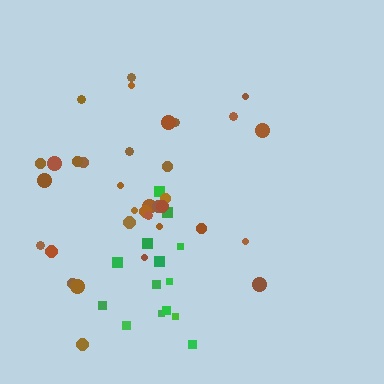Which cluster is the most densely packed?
Green.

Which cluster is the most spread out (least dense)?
Brown.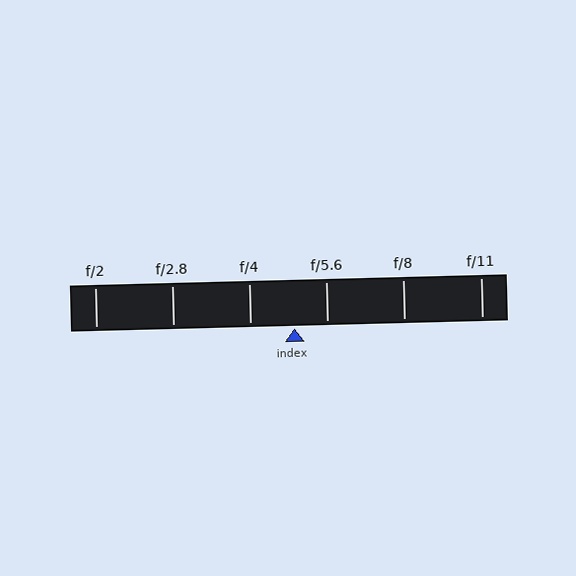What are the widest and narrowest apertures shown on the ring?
The widest aperture shown is f/2 and the narrowest is f/11.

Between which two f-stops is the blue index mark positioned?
The index mark is between f/4 and f/5.6.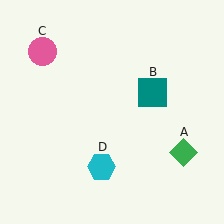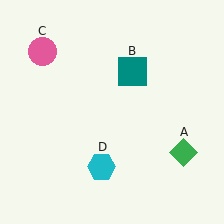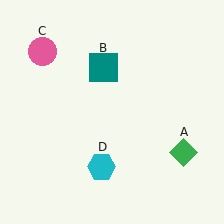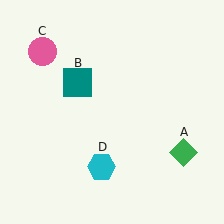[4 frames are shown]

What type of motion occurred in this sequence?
The teal square (object B) rotated counterclockwise around the center of the scene.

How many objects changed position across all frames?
1 object changed position: teal square (object B).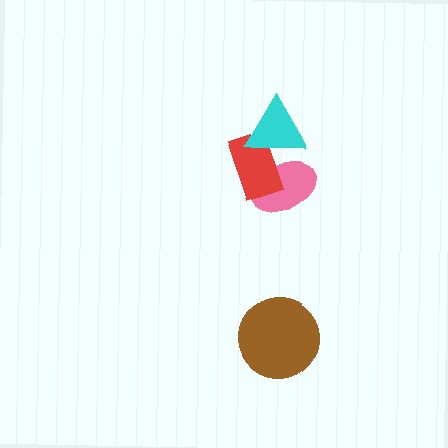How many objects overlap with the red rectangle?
2 objects overlap with the red rectangle.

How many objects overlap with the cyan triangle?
2 objects overlap with the cyan triangle.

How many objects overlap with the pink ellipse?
2 objects overlap with the pink ellipse.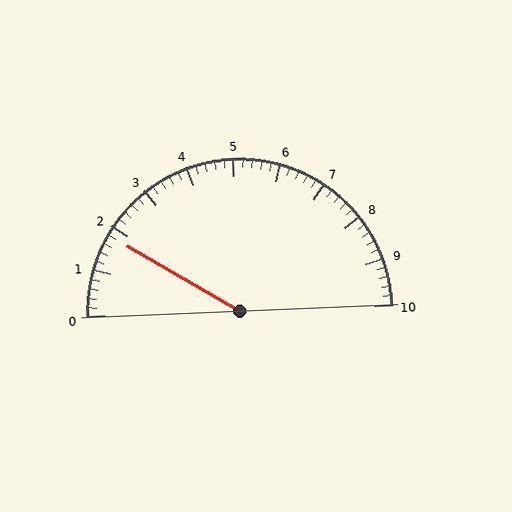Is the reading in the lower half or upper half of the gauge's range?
The reading is in the lower half of the range (0 to 10).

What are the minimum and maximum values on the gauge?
The gauge ranges from 0 to 10.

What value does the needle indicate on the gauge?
The needle indicates approximately 1.8.